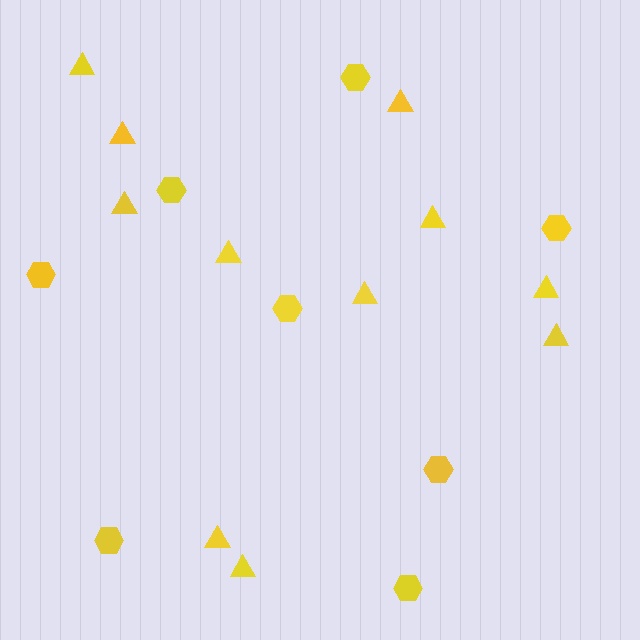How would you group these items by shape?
There are 2 groups: one group of triangles (11) and one group of hexagons (8).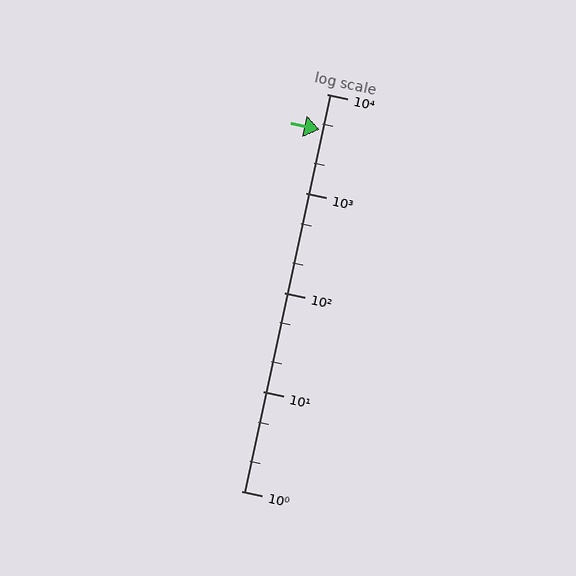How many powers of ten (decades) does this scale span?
The scale spans 4 decades, from 1 to 10000.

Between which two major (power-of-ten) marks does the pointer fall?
The pointer is between 1000 and 10000.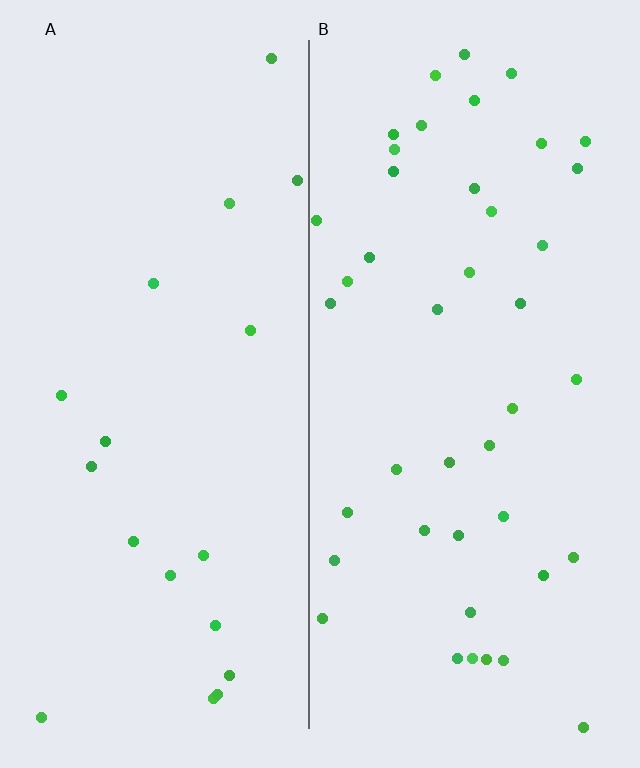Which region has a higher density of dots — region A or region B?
B (the right).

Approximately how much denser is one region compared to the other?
Approximately 2.3× — region B over region A.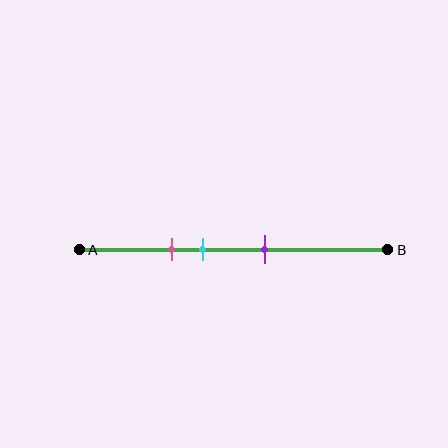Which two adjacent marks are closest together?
The pink and cyan marks are the closest adjacent pair.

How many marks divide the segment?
There are 3 marks dividing the segment.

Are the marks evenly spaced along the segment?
Yes, the marks are approximately evenly spaced.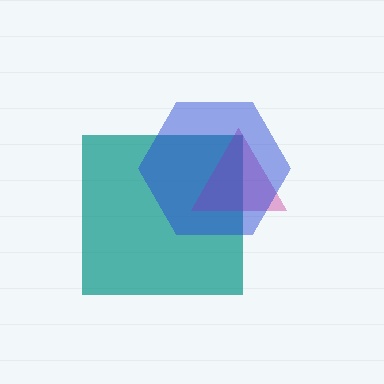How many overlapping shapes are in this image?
There are 3 overlapping shapes in the image.